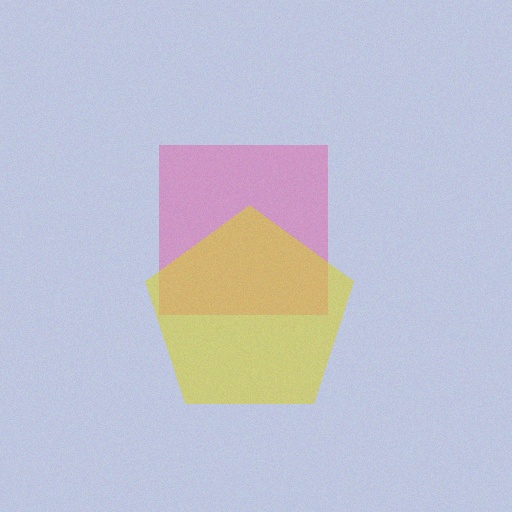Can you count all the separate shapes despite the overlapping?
Yes, there are 2 separate shapes.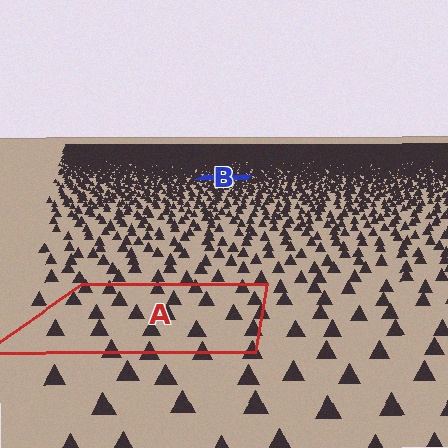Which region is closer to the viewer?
Region A is closer. The texture elements there are larger and more spread out.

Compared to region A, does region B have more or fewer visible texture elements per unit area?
Region B has more texture elements per unit area — they are packed more densely because it is farther away.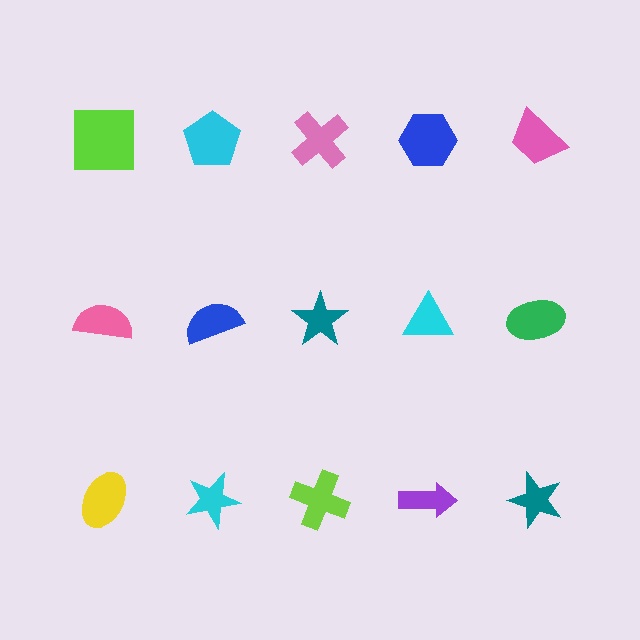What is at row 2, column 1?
A pink semicircle.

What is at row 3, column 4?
A purple arrow.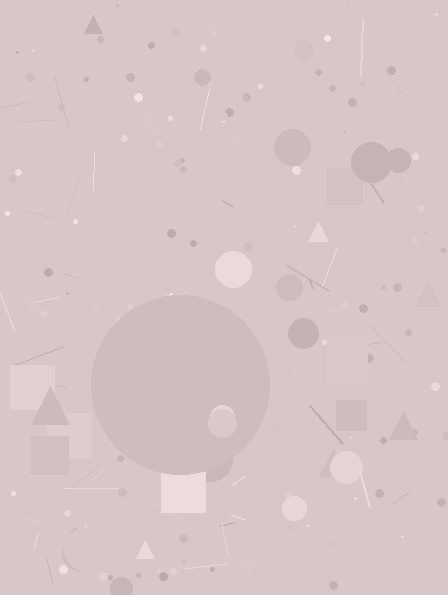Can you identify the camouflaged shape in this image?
The camouflaged shape is a circle.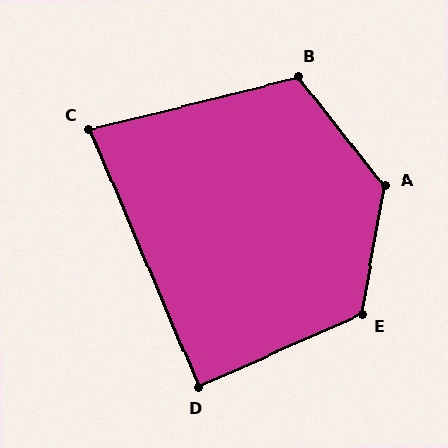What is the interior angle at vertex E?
Approximately 124 degrees (obtuse).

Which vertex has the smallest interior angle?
C, at approximately 81 degrees.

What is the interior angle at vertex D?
Approximately 89 degrees (approximately right).